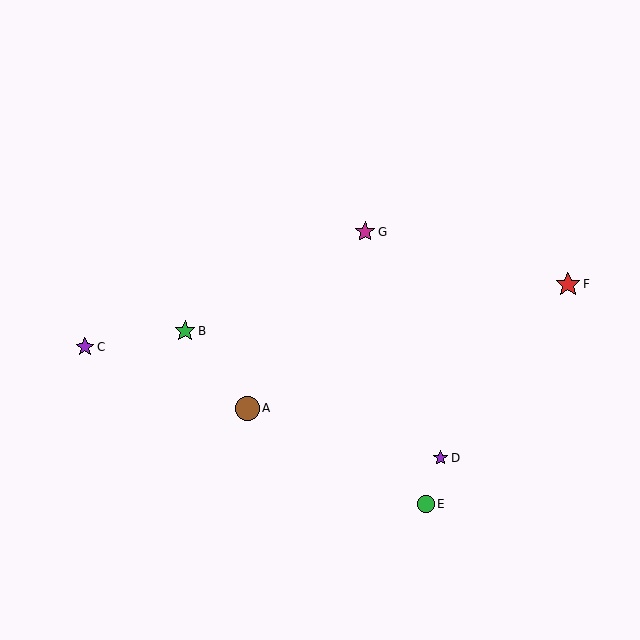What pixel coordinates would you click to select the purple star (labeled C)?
Click at (85, 347) to select the purple star C.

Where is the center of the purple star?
The center of the purple star is at (85, 347).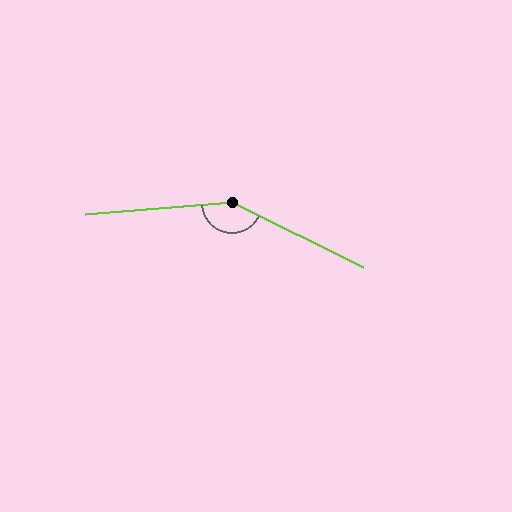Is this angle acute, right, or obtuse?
It is obtuse.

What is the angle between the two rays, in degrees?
Approximately 149 degrees.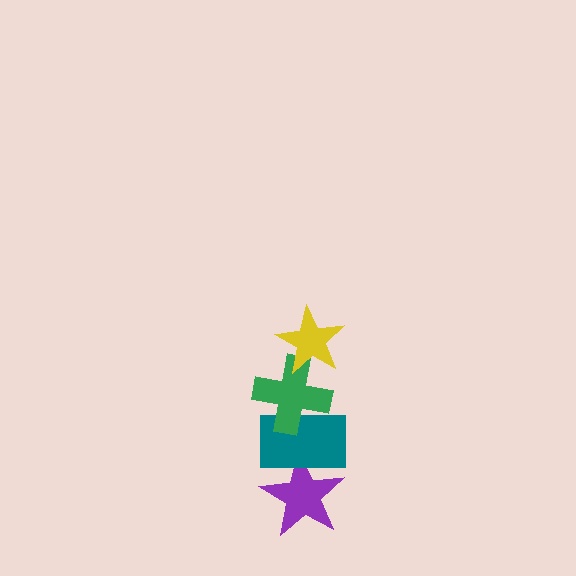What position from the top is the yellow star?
The yellow star is 1st from the top.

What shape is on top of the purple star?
The teal rectangle is on top of the purple star.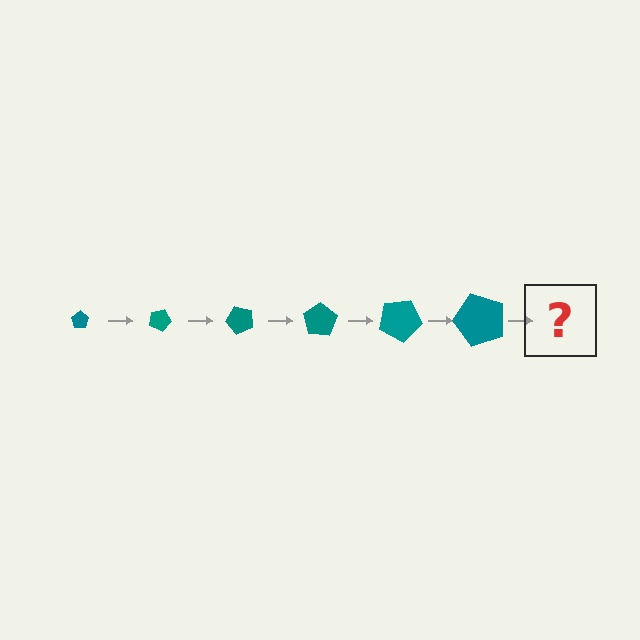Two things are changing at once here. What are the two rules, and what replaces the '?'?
The two rules are that the pentagon grows larger each step and it rotates 25 degrees each step. The '?' should be a pentagon, larger than the previous one and rotated 150 degrees from the start.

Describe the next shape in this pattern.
It should be a pentagon, larger than the previous one and rotated 150 degrees from the start.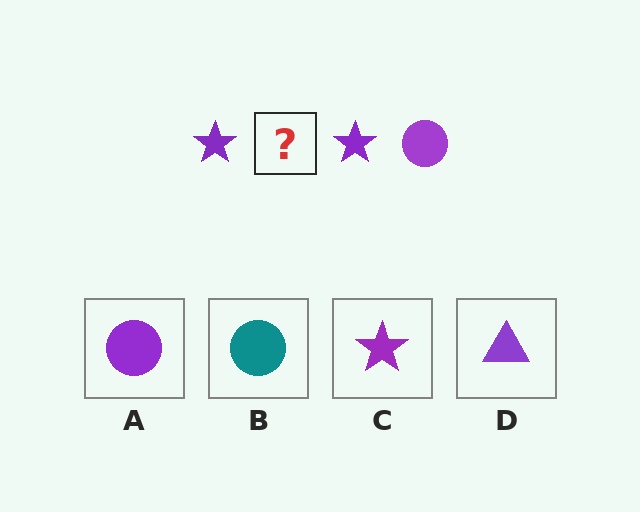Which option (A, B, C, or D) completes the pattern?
A.